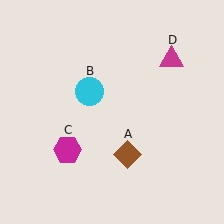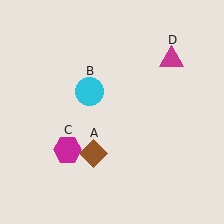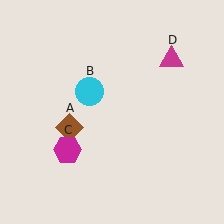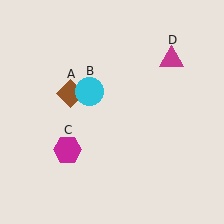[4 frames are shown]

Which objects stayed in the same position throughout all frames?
Cyan circle (object B) and magenta hexagon (object C) and magenta triangle (object D) remained stationary.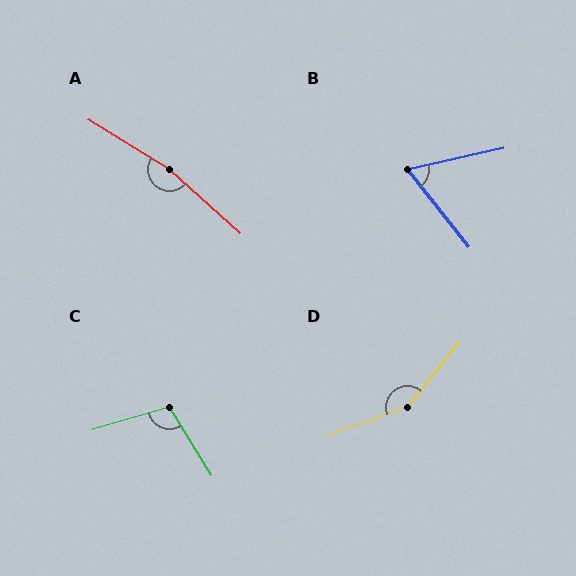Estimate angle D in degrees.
Approximately 148 degrees.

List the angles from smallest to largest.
B (64°), C (106°), D (148°), A (170°).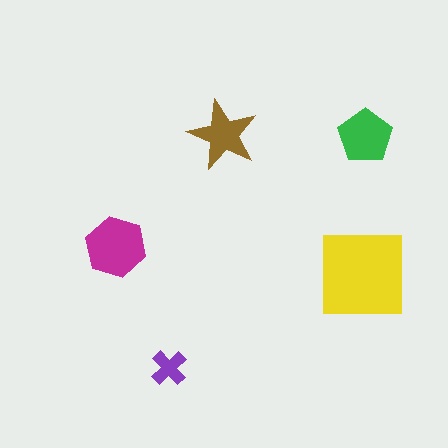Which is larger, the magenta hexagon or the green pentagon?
The magenta hexagon.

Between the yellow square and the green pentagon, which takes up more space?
The yellow square.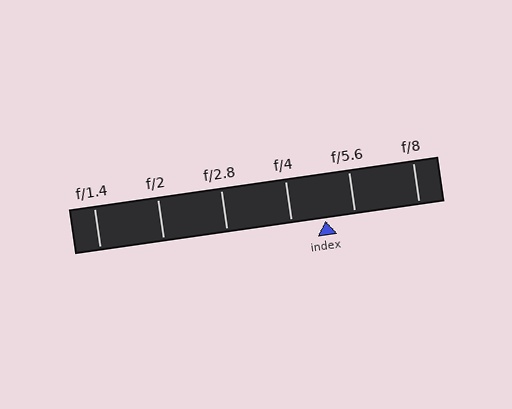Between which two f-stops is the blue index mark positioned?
The index mark is between f/4 and f/5.6.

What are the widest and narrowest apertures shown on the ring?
The widest aperture shown is f/1.4 and the narrowest is f/8.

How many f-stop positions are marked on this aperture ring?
There are 6 f-stop positions marked.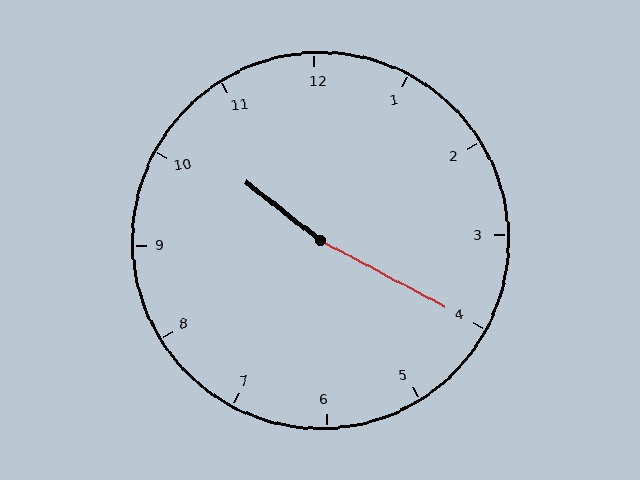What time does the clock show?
10:20.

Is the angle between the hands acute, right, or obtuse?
It is obtuse.